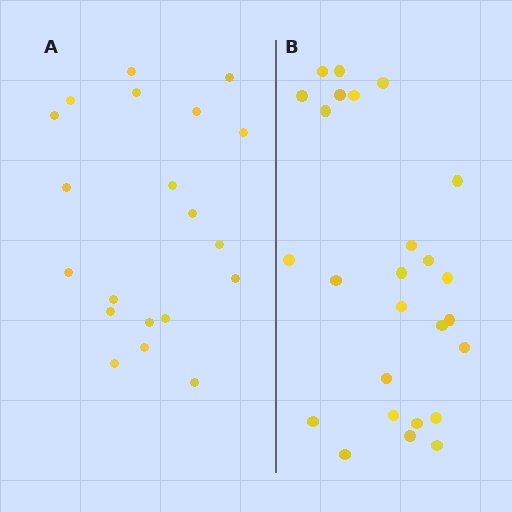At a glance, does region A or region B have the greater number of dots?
Region B (the right region) has more dots.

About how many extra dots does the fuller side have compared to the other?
Region B has about 6 more dots than region A.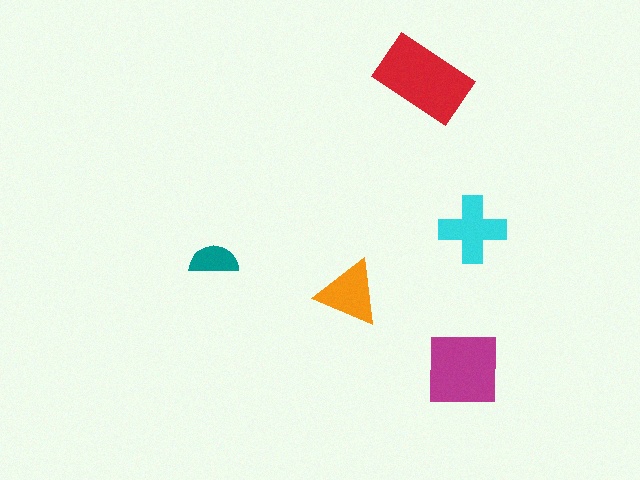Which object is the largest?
The red rectangle.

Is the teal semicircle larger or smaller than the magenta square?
Smaller.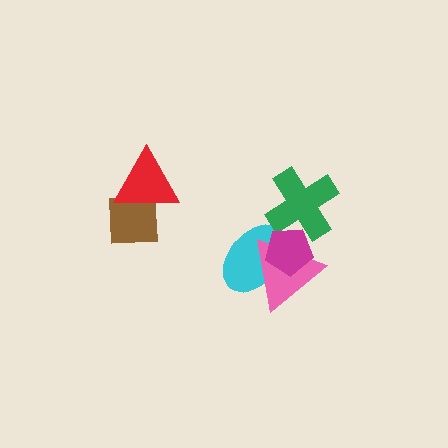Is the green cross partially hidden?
Yes, it is partially covered by another shape.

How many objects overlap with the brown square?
1 object overlaps with the brown square.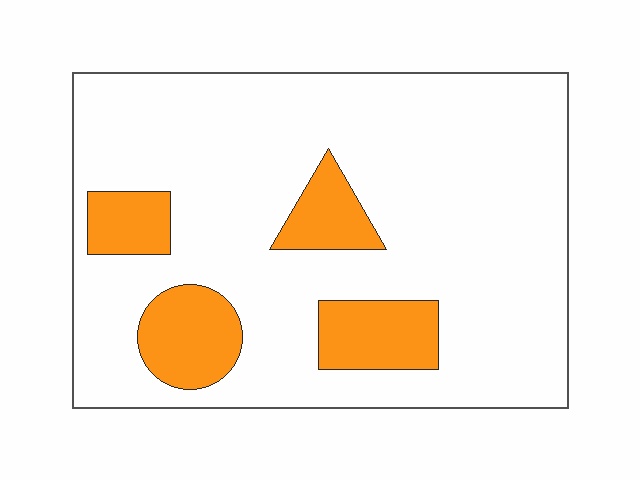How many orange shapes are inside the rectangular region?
4.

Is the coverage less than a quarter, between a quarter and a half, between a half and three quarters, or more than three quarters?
Less than a quarter.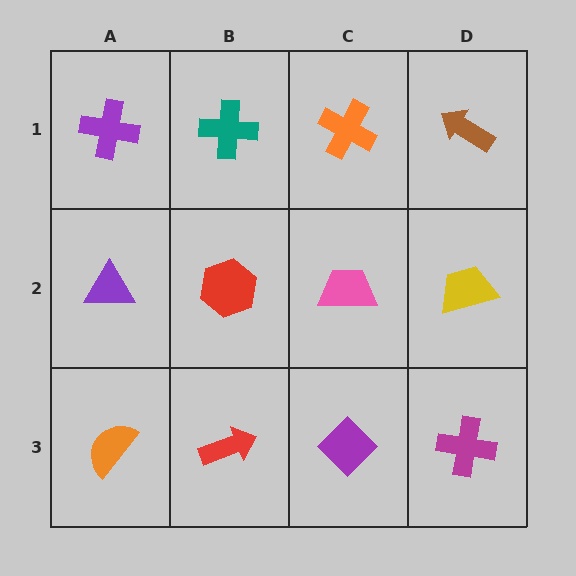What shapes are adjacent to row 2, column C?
An orange cross (row 1, column C), a purple diamond (row 3, column C), a red hexagon (row 2, column B), a yellow trapezoid (row 2, column D).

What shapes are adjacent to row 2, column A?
A purple cross (row 1, column A), an orange semicircle (row 3, column A), a red hexagon (row 2, column B).